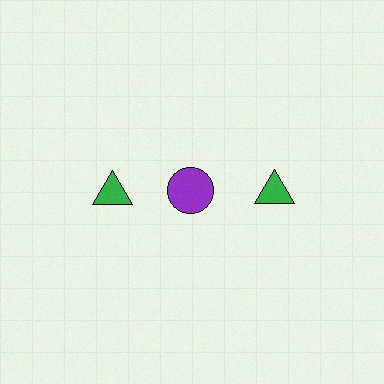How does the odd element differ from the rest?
It differs in both color (purple instead of green) and shape (circle instead of triangle).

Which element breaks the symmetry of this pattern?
The purple circle in the top row, second from left column breaks the symmetry. All other shapes are green triangles.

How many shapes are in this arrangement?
There are 3 shapes arranged in a grid pattern.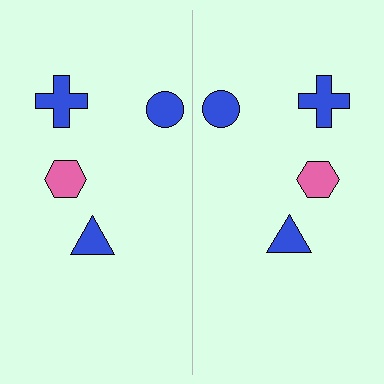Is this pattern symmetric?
Yes, this pattern has bilateral (reflection) symmetry.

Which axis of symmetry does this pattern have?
The pattern has a vertical axis of symmetry running through the center of the image.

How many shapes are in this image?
There are 8 shapes in this image.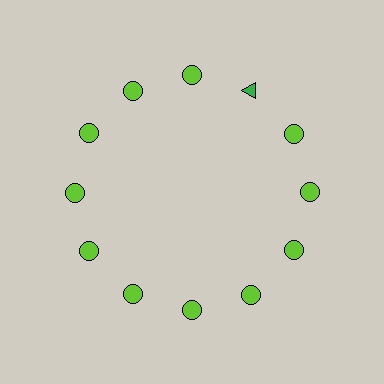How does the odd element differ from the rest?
It differs in both color (green instead of lime) and shape (triangle instead of circle).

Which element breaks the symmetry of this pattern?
The green triangle at roughly the 1 o'clock position breaks the symmetry. All other shapes are lime circles.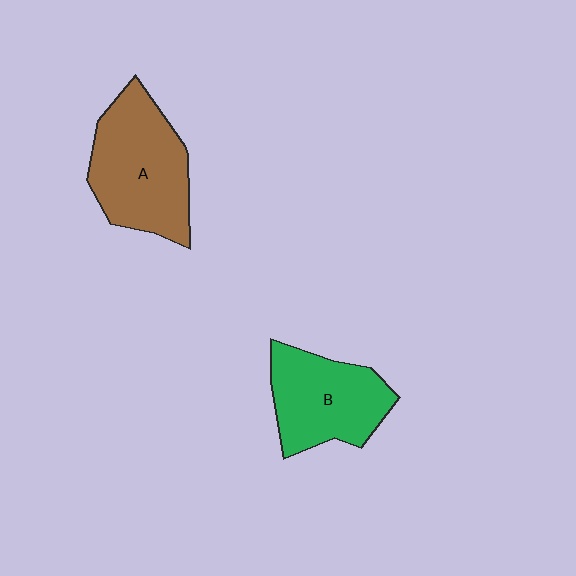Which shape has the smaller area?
Shape B (green).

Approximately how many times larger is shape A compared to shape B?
Approximately 1.2 times.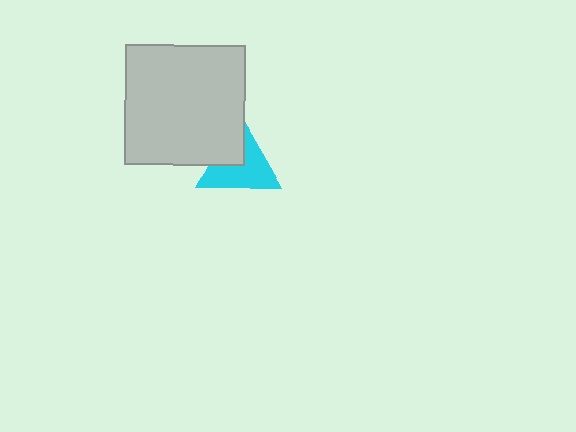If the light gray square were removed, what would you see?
You would see the complete cyan triangle.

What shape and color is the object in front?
The object in front is a light gray square.